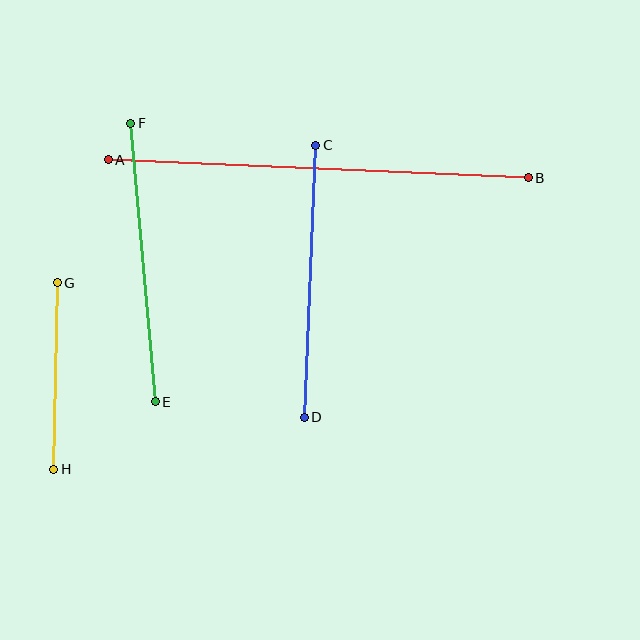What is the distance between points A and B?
The distance is approximately 420 pixels.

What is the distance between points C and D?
The distance is approximately 273 pixels.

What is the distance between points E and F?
The distance is approximately 280 pixels.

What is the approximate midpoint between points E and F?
The midpoint is at approximately (143, 263) pixels.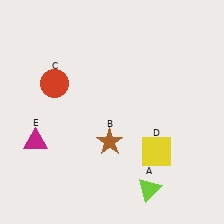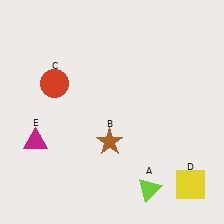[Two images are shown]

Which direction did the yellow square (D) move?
The yellow square (D) moved right.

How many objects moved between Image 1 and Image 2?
1 object moved between the two images.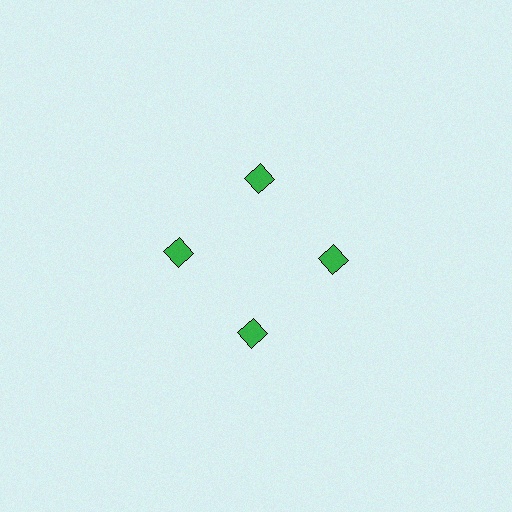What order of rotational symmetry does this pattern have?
This pattern has 4-fold rotational symmetry.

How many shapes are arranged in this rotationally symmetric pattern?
There are 4 shapes, arranged in 4 groups of 1.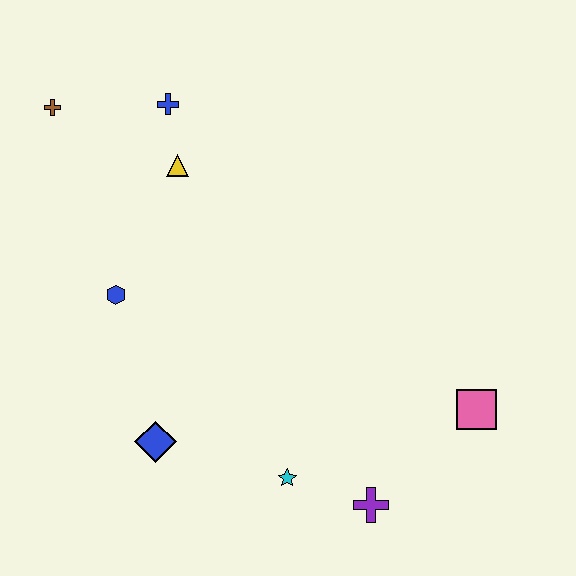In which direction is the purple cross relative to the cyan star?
The purple cross is to the right of the cyan star.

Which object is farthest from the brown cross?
The pink square is farthest from the brown cross.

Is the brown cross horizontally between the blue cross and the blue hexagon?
No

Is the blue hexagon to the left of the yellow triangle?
Yes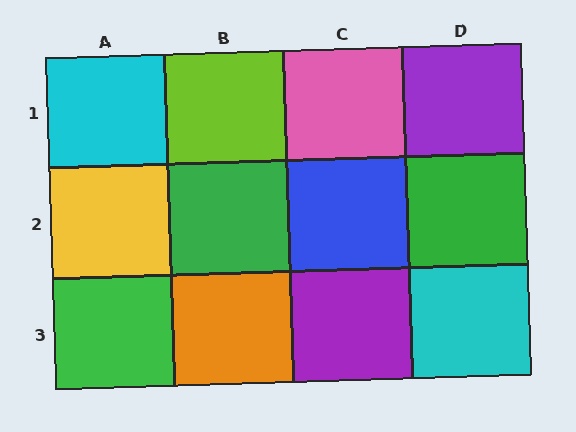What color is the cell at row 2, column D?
Green.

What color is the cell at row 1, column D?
Purple.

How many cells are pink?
1 cell is pink.